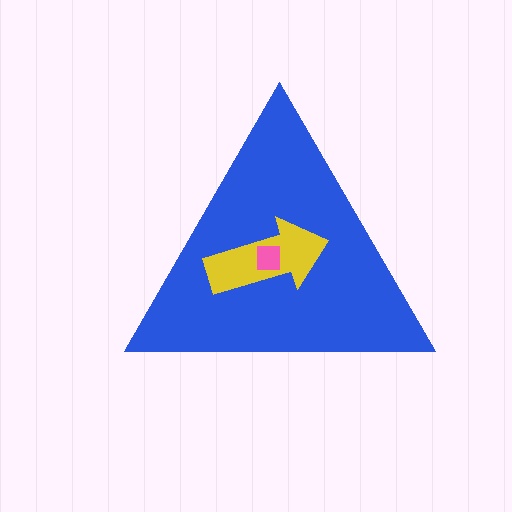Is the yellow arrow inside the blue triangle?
Yes.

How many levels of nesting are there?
3.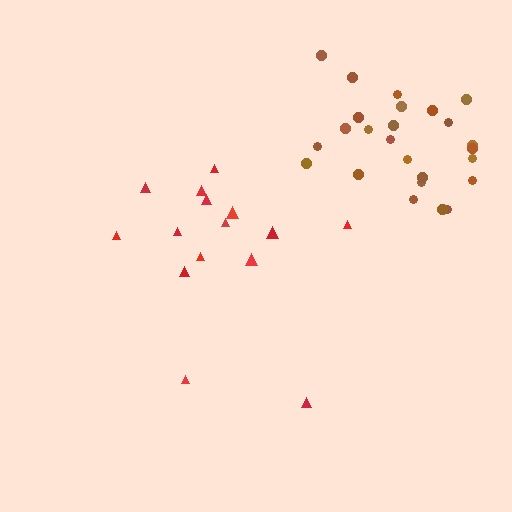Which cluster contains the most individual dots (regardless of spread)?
Brown (25).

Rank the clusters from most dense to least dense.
brown, red.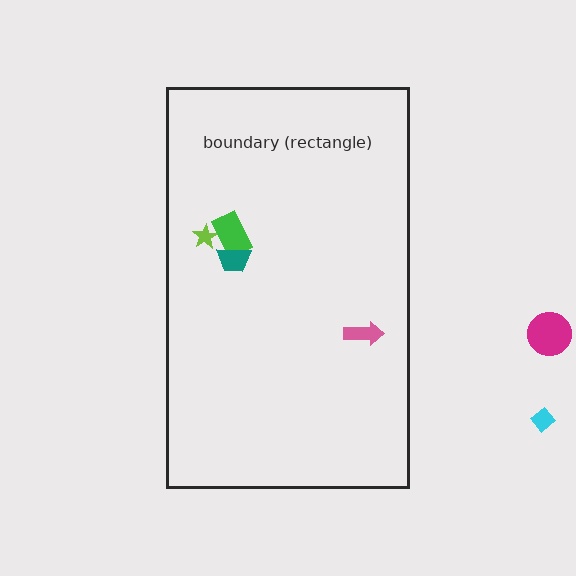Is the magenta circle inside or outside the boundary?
Outside.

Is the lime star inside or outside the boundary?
Inside.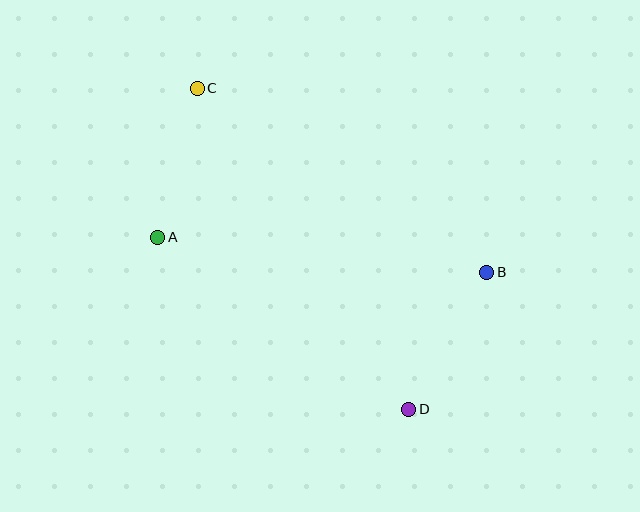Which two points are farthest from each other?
Points C and D are farthest from each other.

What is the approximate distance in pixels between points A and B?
The distance between A and B is approximately 331 pixels.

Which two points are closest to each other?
Points A and C are closest to each other.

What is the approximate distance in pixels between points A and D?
The distance between A and D is approximately 304 pixels.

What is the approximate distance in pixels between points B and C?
The distance between B and C is approximately 343 pixels.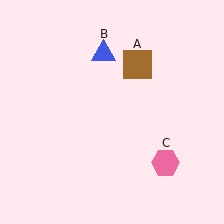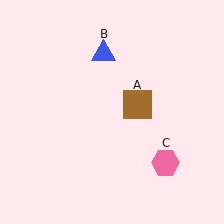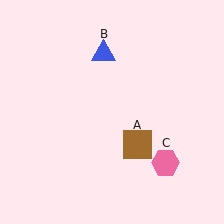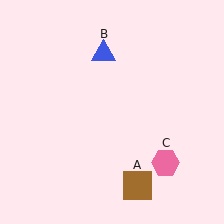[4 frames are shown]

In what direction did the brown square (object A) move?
The brown square (object A) moved down.